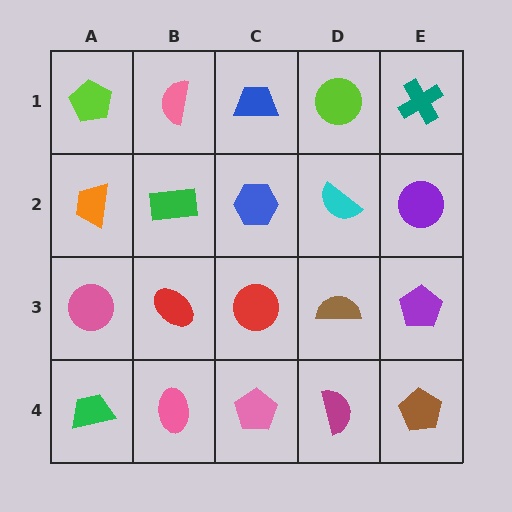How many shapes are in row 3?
5 shapes.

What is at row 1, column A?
A lime pentagon.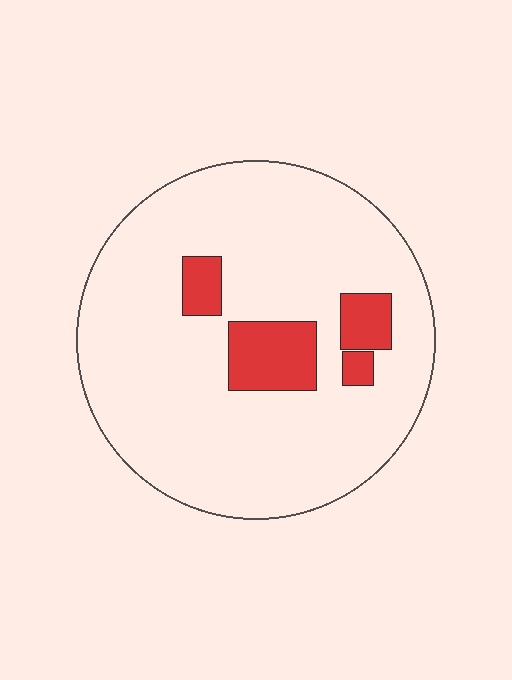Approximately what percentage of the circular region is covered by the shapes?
Approximately 10%.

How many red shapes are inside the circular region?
4.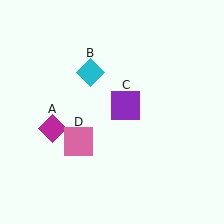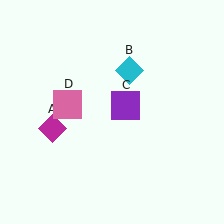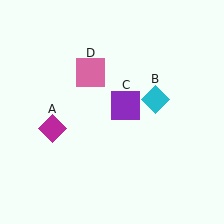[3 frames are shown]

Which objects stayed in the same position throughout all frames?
Magenta diamond (object A) and purple square (object C) remained stationary.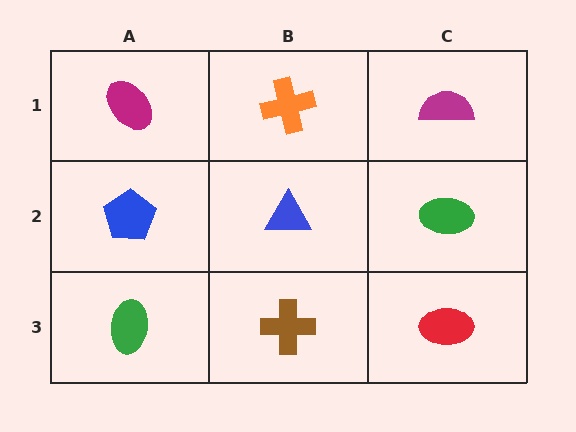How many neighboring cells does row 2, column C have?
3.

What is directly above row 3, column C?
A green ellipse.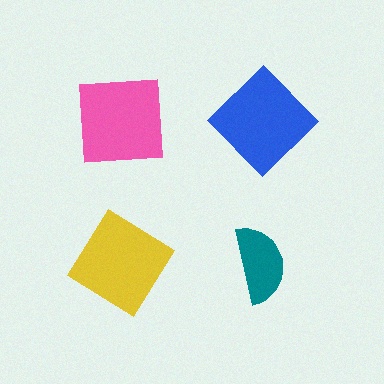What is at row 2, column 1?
A yellow diamond.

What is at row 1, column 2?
A blue diamond.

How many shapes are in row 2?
2 shapes.